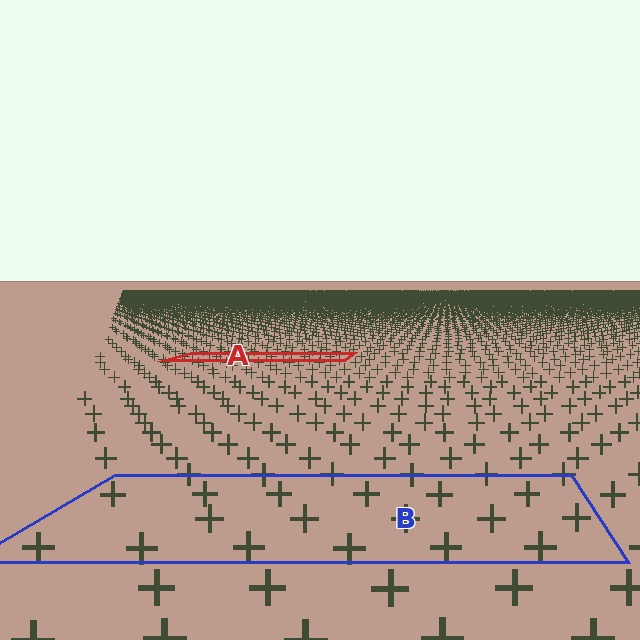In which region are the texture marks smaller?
The texture marks are smaller in region A, because it is farther away.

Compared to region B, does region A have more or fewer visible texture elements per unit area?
Region A has more texture elements per unit area — they are packed more densely because it is farther away.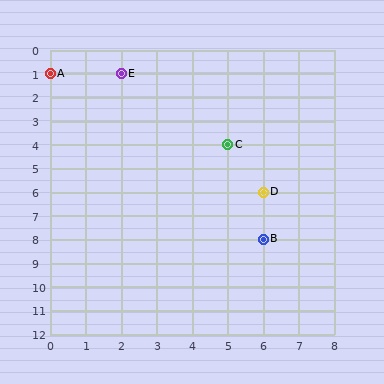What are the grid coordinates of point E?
Point E is at grid coordinates (2, 1).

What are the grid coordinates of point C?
Point C is at grid coordinates (5, 4).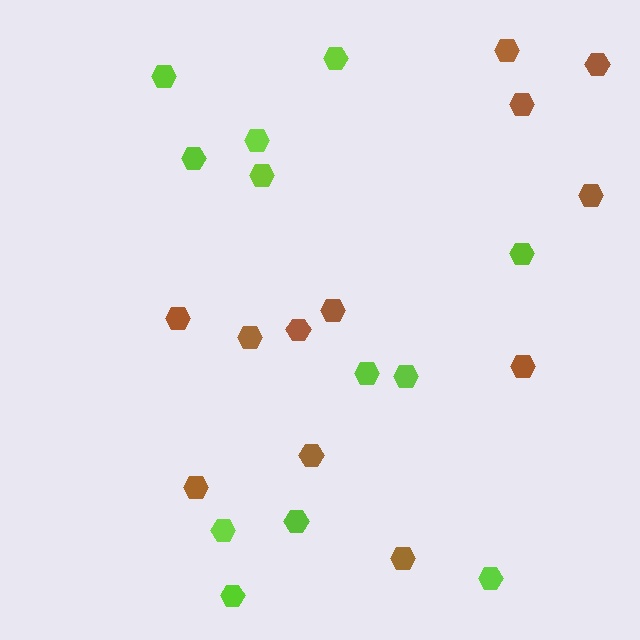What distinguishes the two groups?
There are 2 groups: one group of brown hexagons (12) and one group of lime hexagons (12).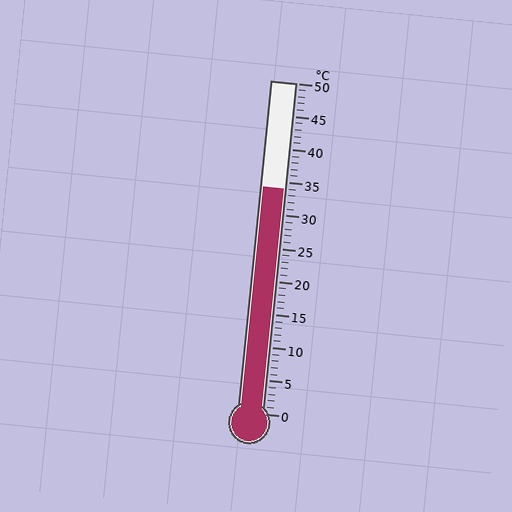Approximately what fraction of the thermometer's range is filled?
The thermometer is filled to approximately 70% of its range.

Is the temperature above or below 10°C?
The temperature is above 10°C.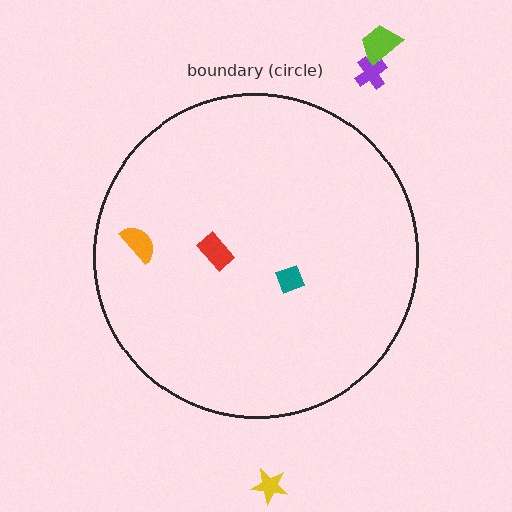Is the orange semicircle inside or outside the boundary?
Inside.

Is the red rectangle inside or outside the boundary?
Inside.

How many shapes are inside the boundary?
3 inside, 3 outside.